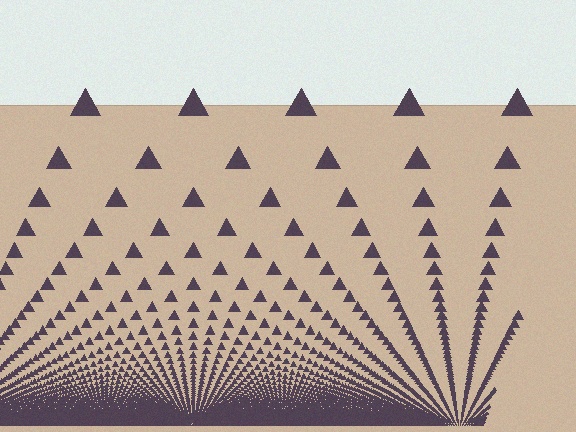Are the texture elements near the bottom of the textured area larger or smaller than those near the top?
Smaller. The gradient is inverted — elements near the bottom are smaller and denser.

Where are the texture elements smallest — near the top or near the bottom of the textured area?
Near the bottom.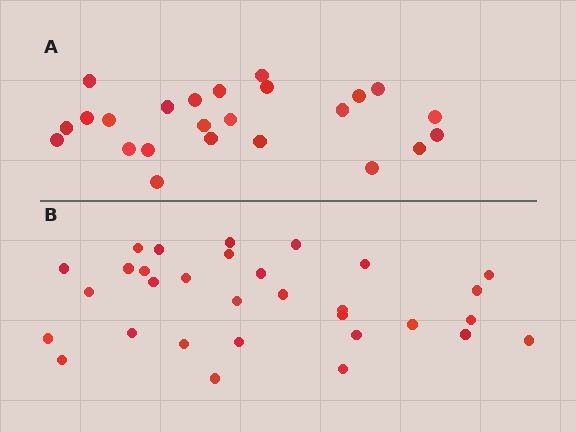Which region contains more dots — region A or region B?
Region B (the bottom region) has more dots.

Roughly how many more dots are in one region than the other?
Region B has roughly 8 or so more dots than region A.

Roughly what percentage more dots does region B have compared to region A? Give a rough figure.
About 30% more.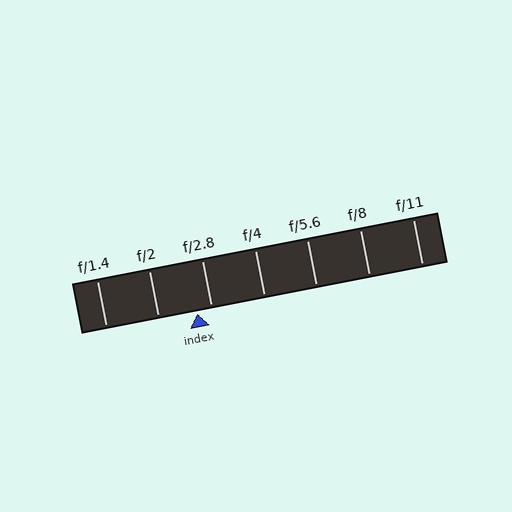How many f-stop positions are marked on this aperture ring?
There are 7 f-stop positions marked.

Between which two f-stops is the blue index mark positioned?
The index mark is between f/2 and f/2.8.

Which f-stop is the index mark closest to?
The index mark is closest to f/2.8.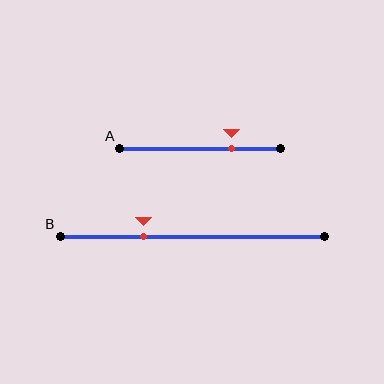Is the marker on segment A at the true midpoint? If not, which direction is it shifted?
No, the marker on segment A is shifted to the right by about 19% of the segment length.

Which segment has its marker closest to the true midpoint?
Segment B has its marker closest to the true midpoint.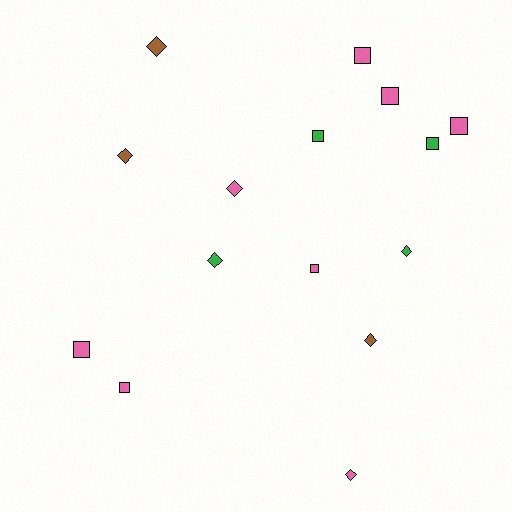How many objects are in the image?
There are 15 objects.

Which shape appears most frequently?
Square, with 8 objects.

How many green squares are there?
There are 2 green squares.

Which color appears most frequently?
Pink, with 8 objects.